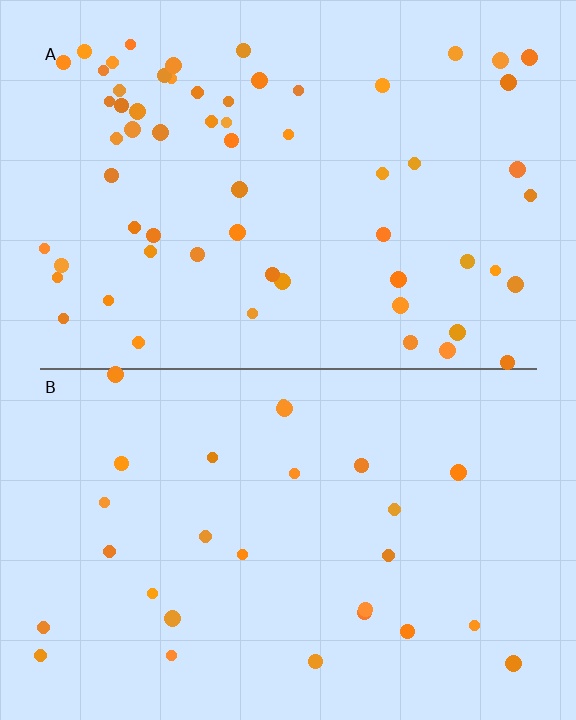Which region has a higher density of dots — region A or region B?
A (the top).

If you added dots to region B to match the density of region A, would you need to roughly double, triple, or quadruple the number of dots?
Approximately double.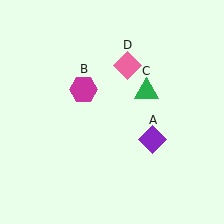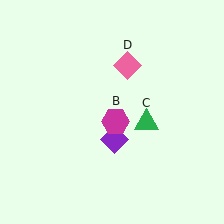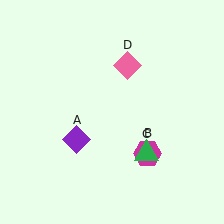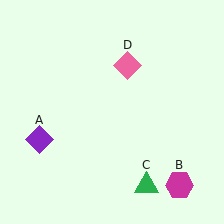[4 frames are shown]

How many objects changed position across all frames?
3 objects changed position: purple diamond (object A), magenta hexagon (object B), green triangle (object C).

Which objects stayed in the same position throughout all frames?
Pink diamond (object D) remained stationary.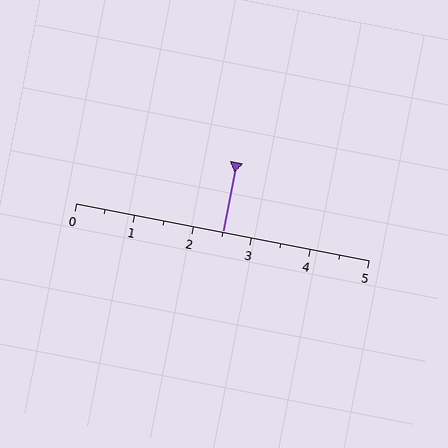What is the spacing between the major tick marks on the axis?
The major ticks are spaced 1 apart.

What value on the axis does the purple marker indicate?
The marker indicates approximately 2.5.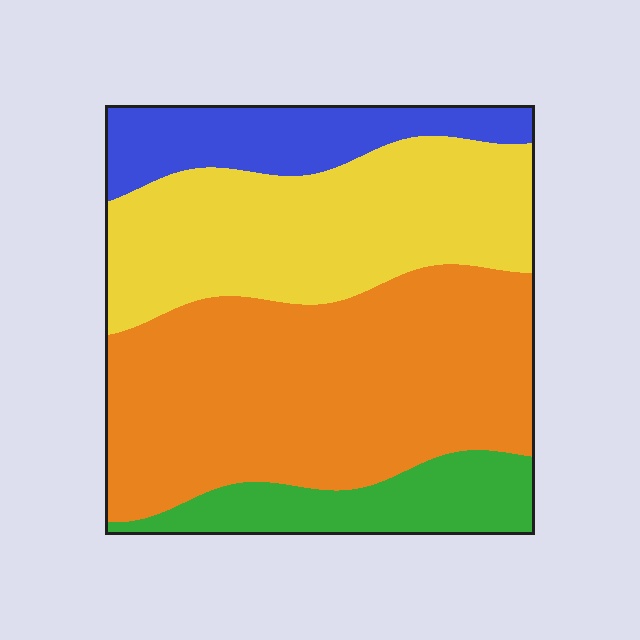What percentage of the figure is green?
Green takes up about one eighth (1/8) of the figure.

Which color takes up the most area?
Orange, at roughly 45%.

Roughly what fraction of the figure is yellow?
Yellow takes up about one third (1/3) of the figure.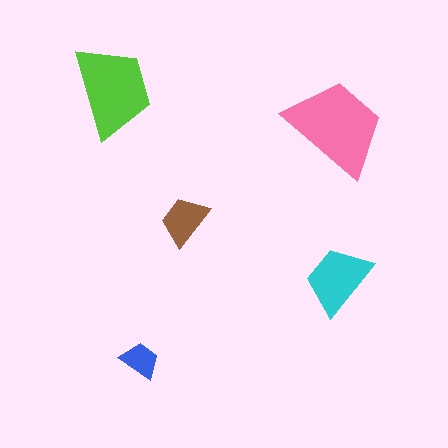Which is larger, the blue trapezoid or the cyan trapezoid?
The cyan one.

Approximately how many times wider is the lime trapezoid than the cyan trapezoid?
About 1.5 times wider.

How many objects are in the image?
There are 5 objects in the image.